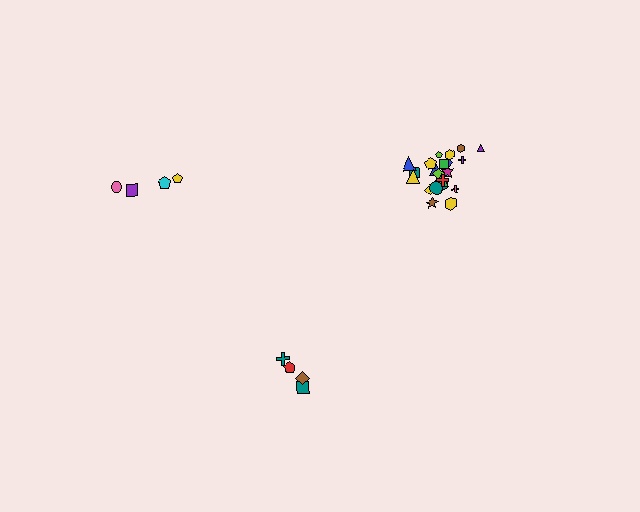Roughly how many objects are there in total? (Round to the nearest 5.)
Roughly 35 objects in total.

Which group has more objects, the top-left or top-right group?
The top-right group.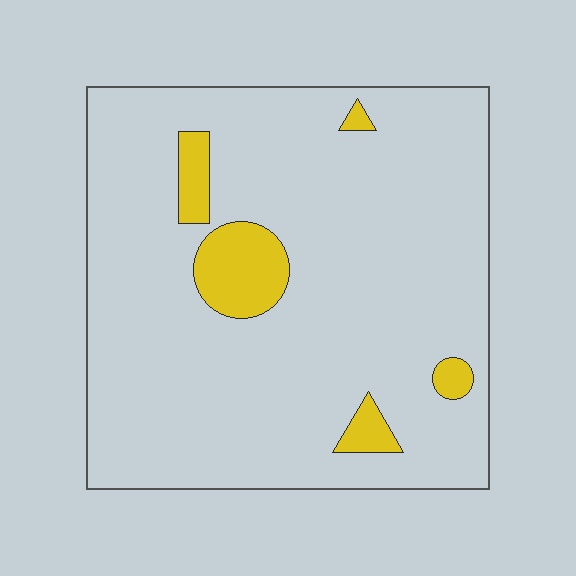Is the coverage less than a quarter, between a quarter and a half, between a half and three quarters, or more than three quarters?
Less than a quarter.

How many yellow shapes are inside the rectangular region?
5.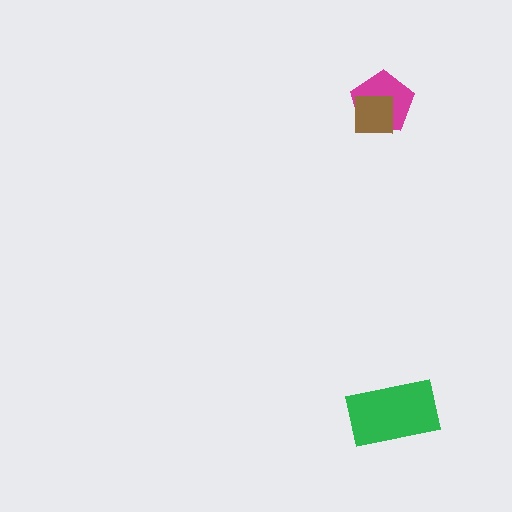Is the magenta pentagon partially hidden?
Yes, it is partially covered by another shape.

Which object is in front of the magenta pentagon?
The brown square is in front of the magenta pentagon.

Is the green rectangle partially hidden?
No, no other shape covers it.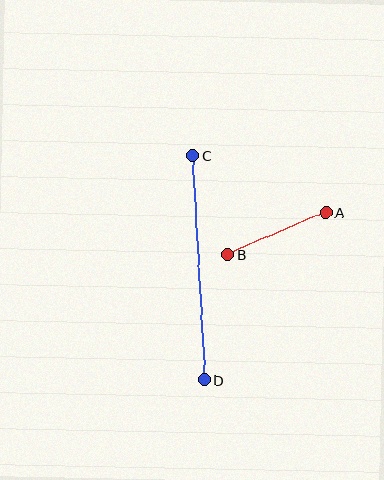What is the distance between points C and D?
The distance is approximately 225 pixels.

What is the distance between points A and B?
The distance is approximately 107 pixels.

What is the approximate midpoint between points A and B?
The midpoint is at approximately (277, 233) pixels.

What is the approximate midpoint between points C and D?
The midpoint is at approximately (198, 268) pixels.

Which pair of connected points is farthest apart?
Points C and D are farthest apart.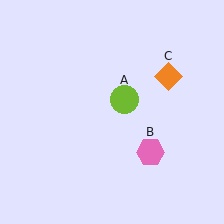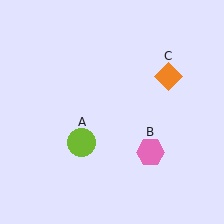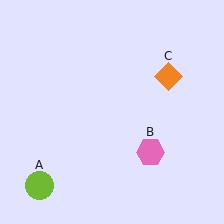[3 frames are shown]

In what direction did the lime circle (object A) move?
The lime circle (object A) moved down and to the left.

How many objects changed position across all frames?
1 object changed position: lime circle (object A).